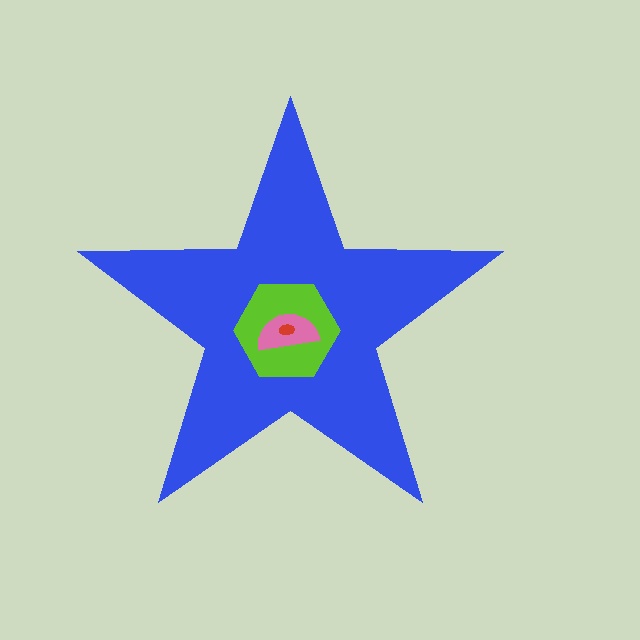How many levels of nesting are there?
4.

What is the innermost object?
The red ellipse.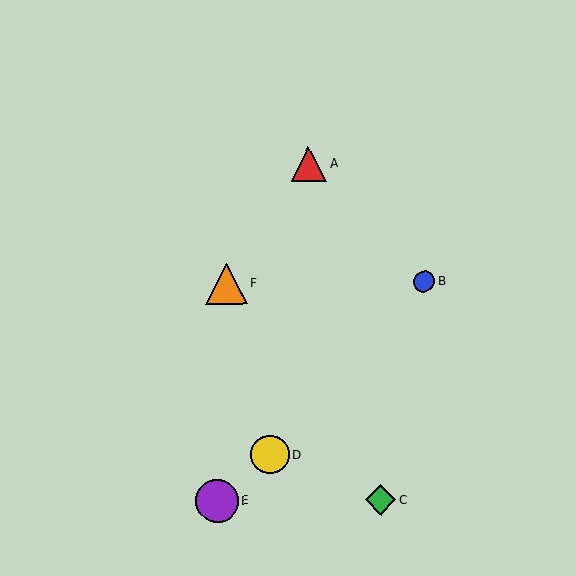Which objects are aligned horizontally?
Objects B, F are aligned horizontally.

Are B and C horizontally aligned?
No, B is at y≈281 and C is at y≈500.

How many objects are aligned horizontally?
2 objects (B, F) are aligned horizontally.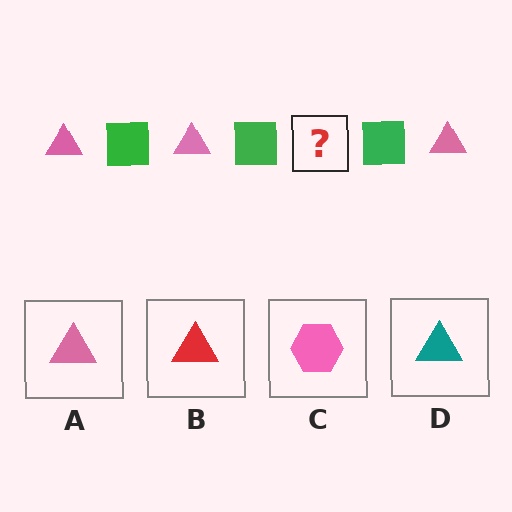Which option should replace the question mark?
Option A.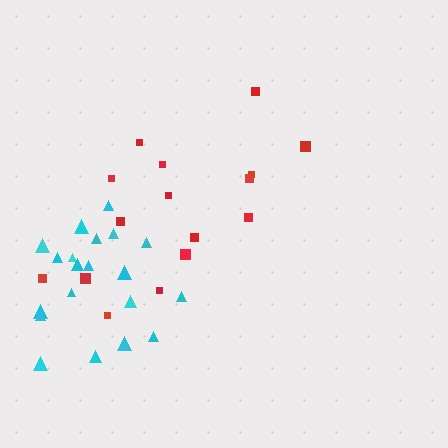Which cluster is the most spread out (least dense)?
Red.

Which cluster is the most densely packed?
Cyan.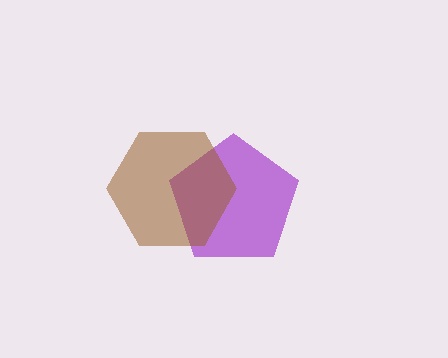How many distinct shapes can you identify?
There are 2 distinct shapes: a purple pentagon, a brown hexagon.